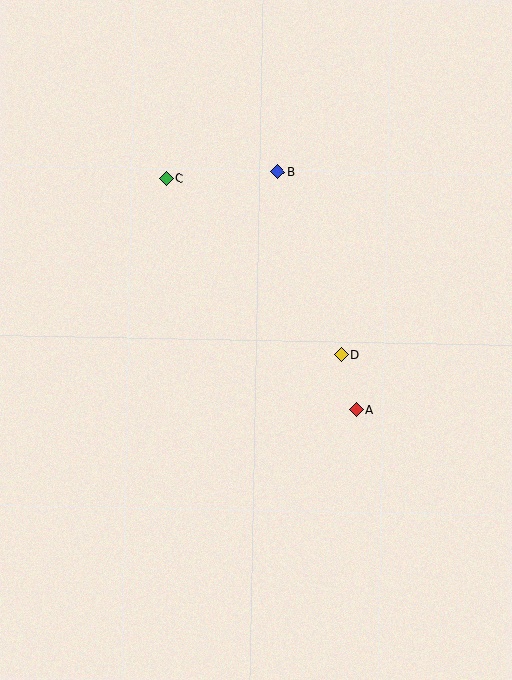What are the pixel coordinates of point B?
Point B is at (278, 171).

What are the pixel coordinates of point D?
Point D is at (341, 354).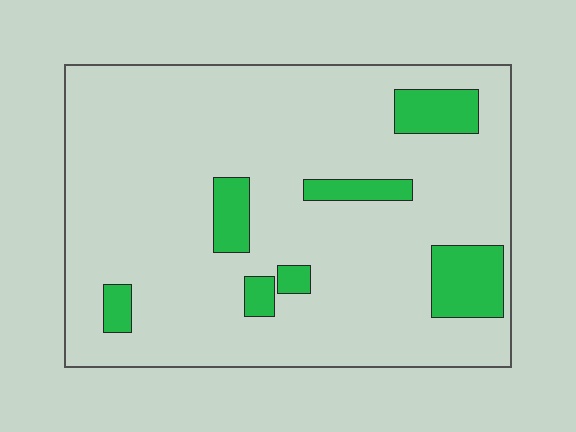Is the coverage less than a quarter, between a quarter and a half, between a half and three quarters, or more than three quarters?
Less than a quarter.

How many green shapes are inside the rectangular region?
7.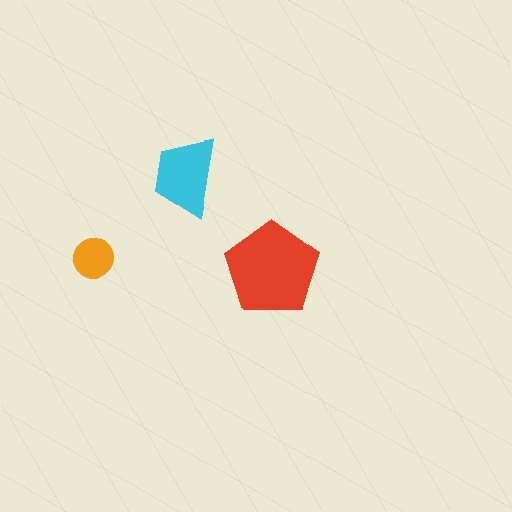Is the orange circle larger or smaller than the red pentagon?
Smaller.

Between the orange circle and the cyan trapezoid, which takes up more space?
The cyan trapezoid.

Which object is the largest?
The red pentagon.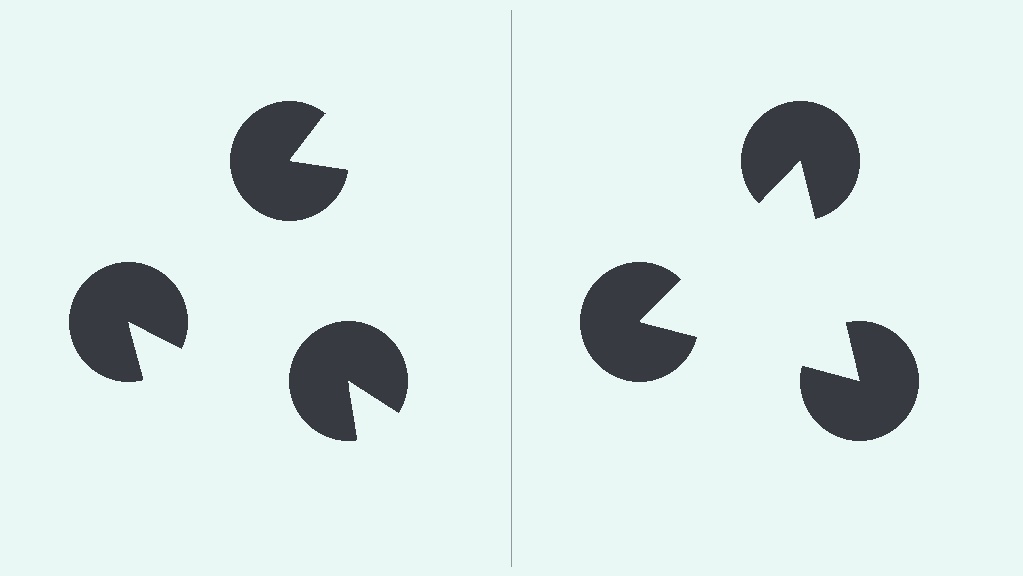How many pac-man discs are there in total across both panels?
6 — 3 on each side.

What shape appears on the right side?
An illusory triangle.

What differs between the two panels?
The pac-man discs are positioned identically on both sides; only the wedge orientations differ. On the right they align to a triangle; on the left they are misaligned.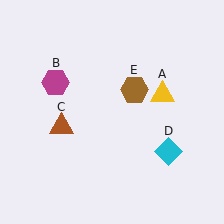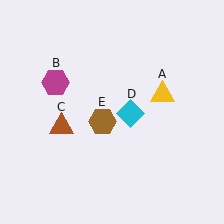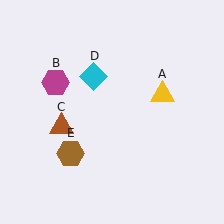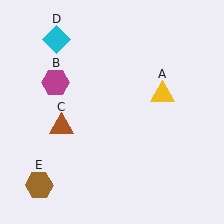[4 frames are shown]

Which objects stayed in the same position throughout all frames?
Yellow triangle (object A) and magenta hexagon (object B) and brown triangle (object C) remained stationary.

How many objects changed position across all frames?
2 objects changed position: cyan diamond (object D), brown hexagon (object E).